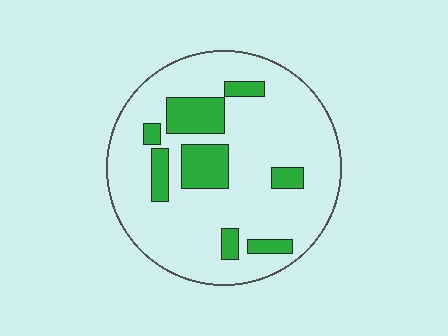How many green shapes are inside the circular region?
8.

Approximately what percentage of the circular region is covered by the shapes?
Approximately 20%.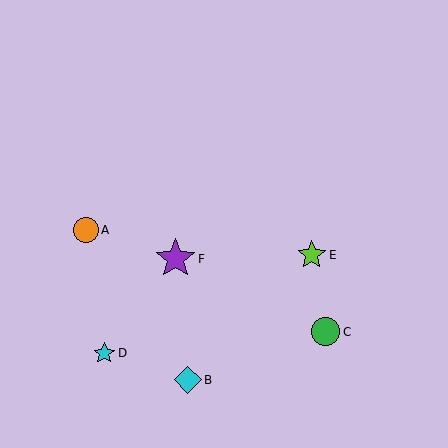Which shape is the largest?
The purple star (labeled F) is the largest.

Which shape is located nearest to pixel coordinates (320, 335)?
The green circle (labeled C) at (326, 332) is nearest to that location.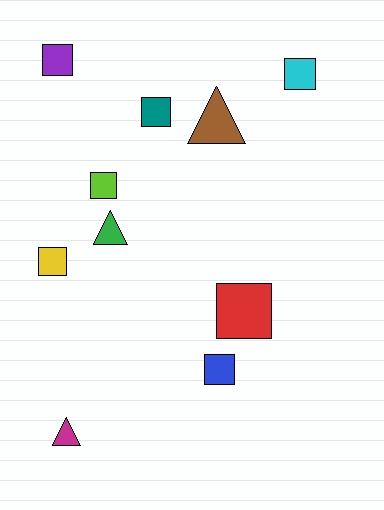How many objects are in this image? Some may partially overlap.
There are 10 objects.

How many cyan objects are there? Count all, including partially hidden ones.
There is 1 cyan object.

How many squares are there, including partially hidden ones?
There are 7 squares.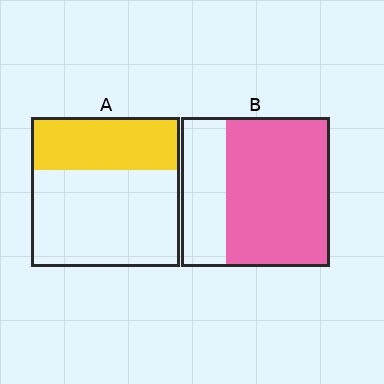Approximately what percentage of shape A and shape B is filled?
A is approximately 35% and B is approximately 70%.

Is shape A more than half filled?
No.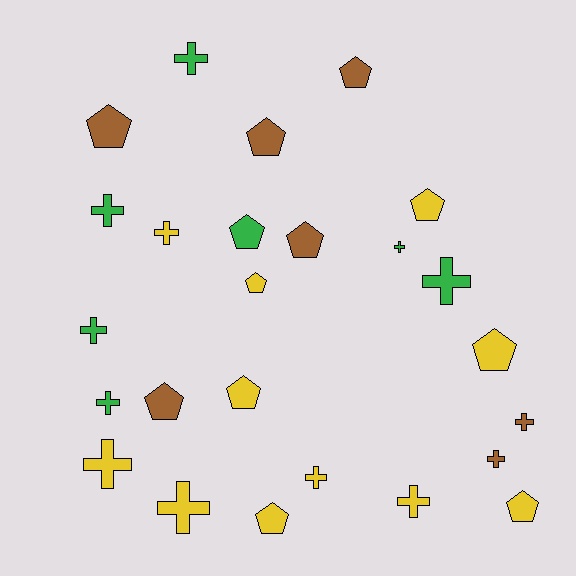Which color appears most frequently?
Yellow, with 11 objects.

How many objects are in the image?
There are 25 objects.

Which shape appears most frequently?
Cross, with 13 objects.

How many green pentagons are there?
There is 1 green pentagon.